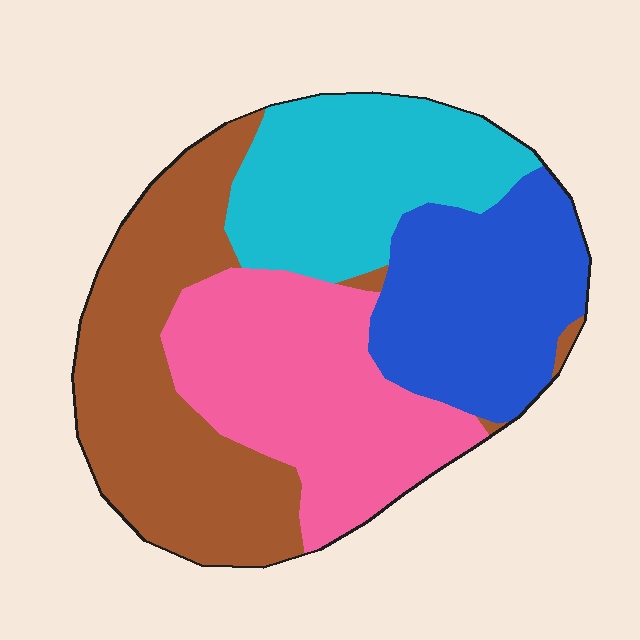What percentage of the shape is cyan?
Cyan takes up about one fifth (1/5) of the shape.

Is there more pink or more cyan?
Pink.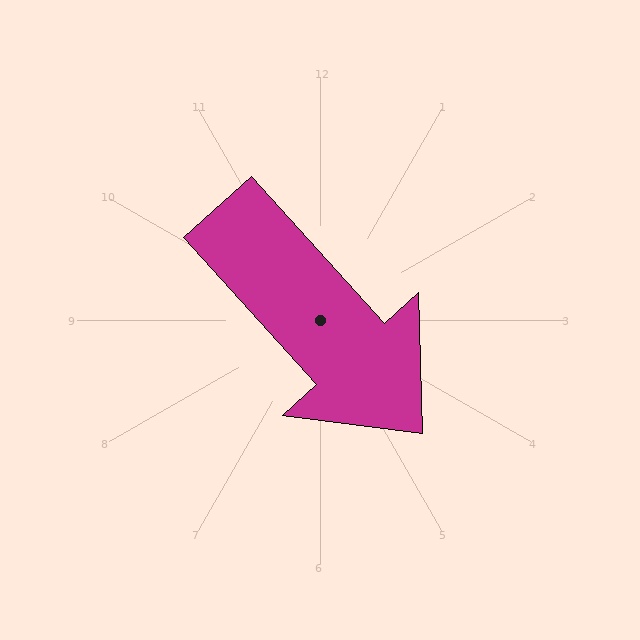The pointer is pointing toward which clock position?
Roughly 5 o'clock.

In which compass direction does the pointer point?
Southeast.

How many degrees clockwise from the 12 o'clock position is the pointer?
Approximately 138 degrees.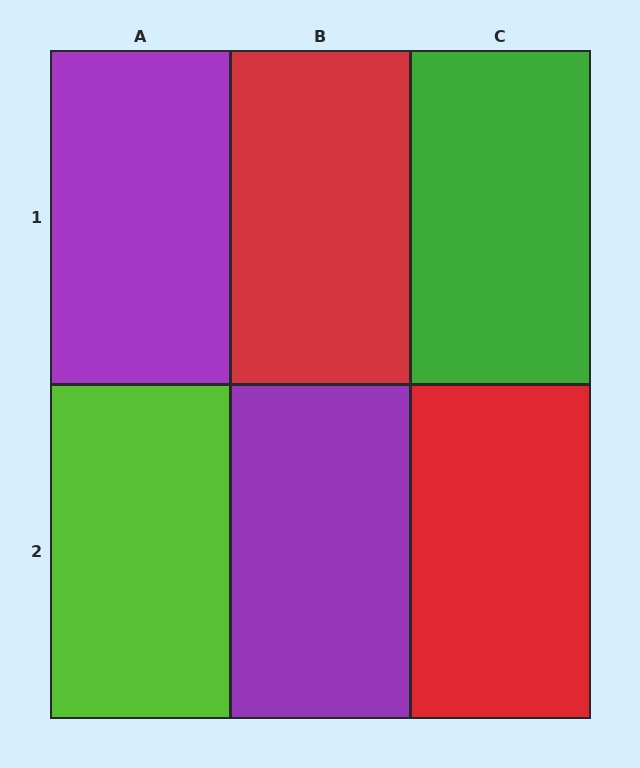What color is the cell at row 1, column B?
Red.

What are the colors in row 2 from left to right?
Lime, purple, red.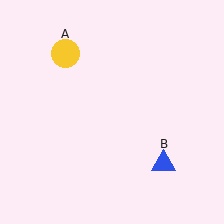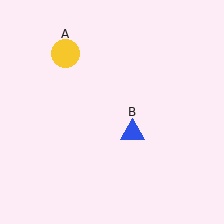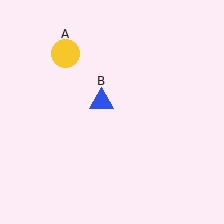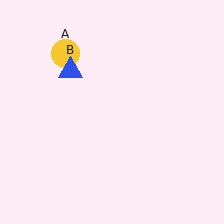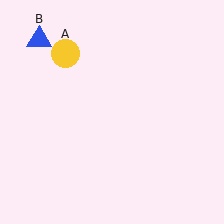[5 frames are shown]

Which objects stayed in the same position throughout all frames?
Yellow circle (object A) remained stationary.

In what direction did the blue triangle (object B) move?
The blue triangle (object B) moved up and to the left.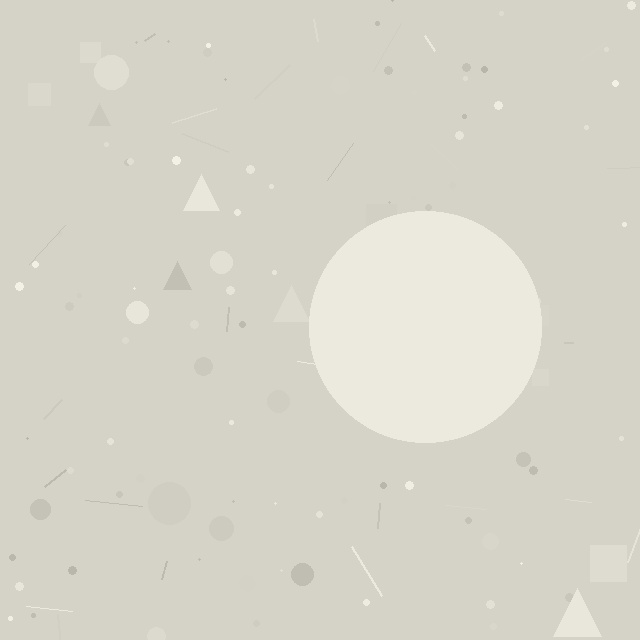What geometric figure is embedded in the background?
A circle is embedded in the background.